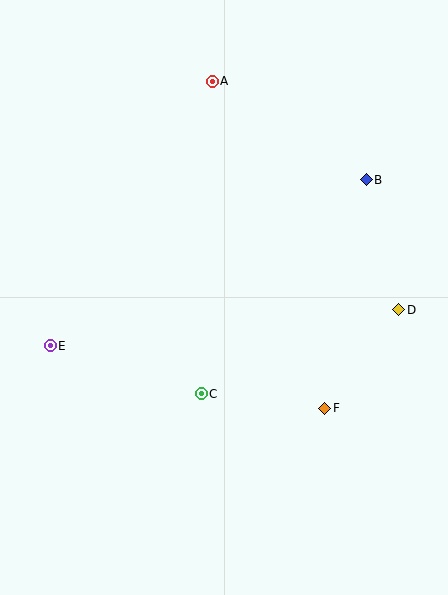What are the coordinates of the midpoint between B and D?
The midpoint between B and D is at (383, 245).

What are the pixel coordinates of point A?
Point A is at (212, 81).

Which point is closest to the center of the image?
Point C at (201, 394) is closest to the center.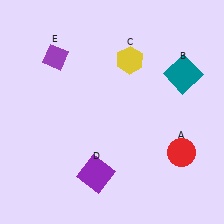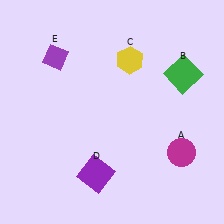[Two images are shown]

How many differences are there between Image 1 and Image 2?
There are 2 differences between the two images.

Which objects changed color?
A changed from red to magenta. B changed from teal to green.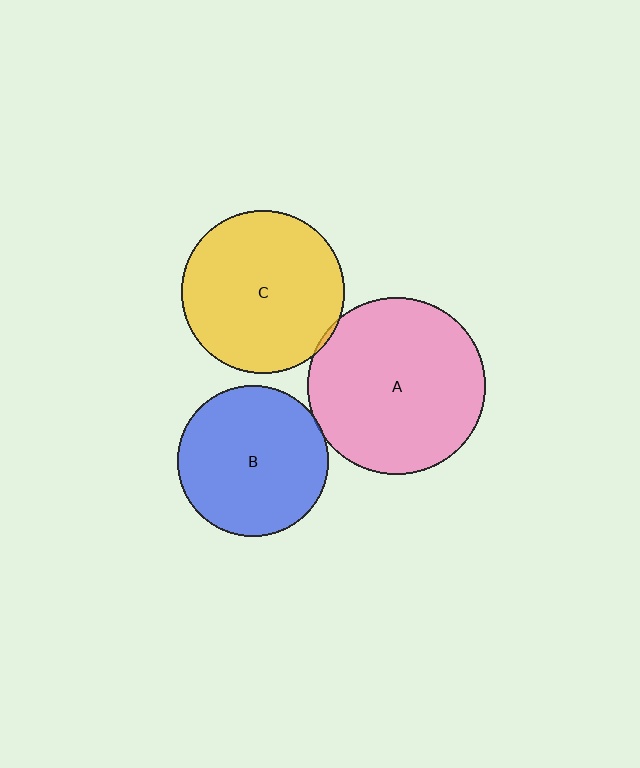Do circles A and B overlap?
Yes.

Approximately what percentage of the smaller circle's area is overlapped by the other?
Approximately 5%.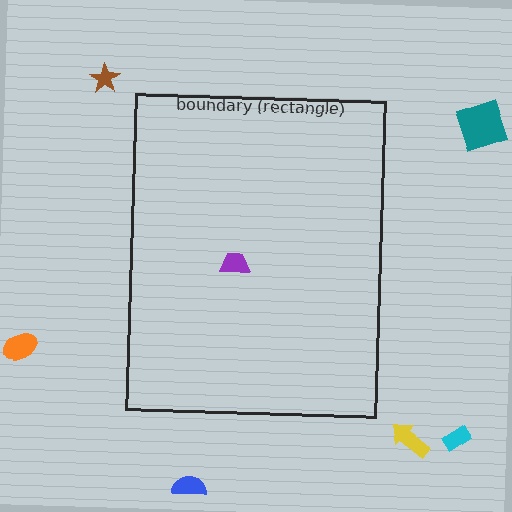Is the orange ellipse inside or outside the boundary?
Outside.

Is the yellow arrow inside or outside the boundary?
Outside.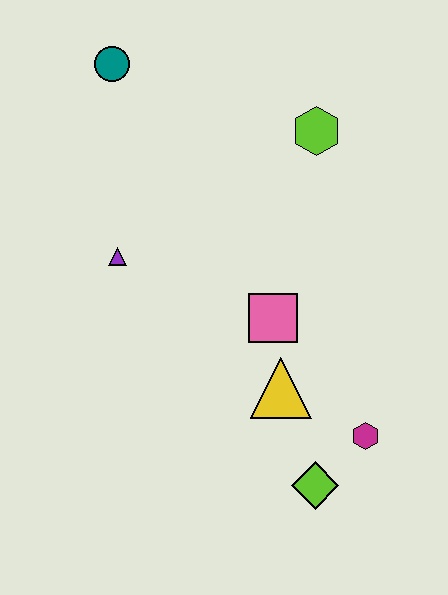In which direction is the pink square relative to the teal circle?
The pink square is below the teal circle.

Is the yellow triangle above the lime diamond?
Yes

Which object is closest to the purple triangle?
The pink square is closest to the purple triangle.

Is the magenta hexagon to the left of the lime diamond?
No